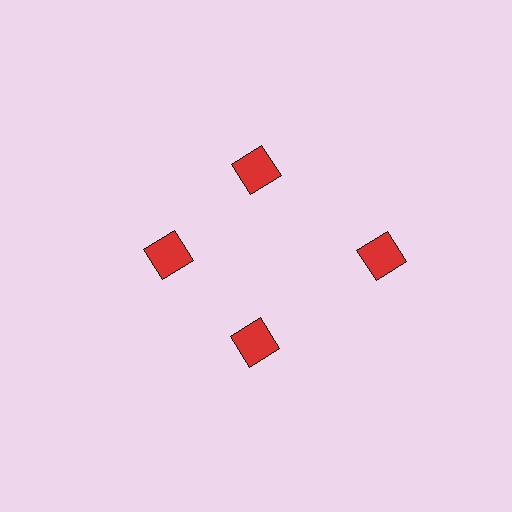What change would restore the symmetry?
The symmetry would be restored by moving it inward, back onto the ring so that all 4 squares sit at equal angles and equal distance from the center.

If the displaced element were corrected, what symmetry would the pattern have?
It would have 4-fold rotational symmetry — the pattern would map onto itself every 90 degrees.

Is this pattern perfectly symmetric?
No. The 4 red squares are arranged in a ring, but one element near the 3 o'clock position is pushed outward from the center, breaking the 4-fold rotational symmetry.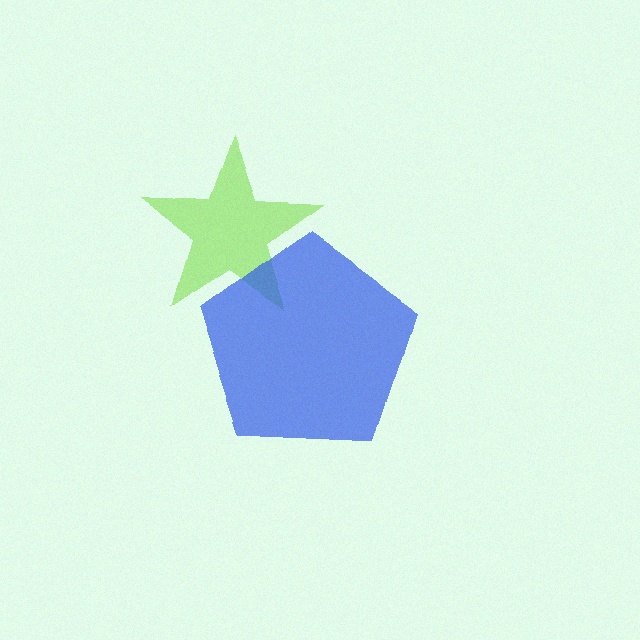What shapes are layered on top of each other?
The layered shapes are: a lime star, a blue pentagon.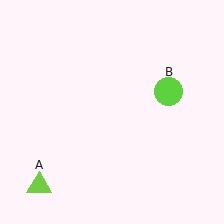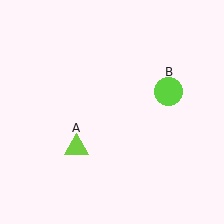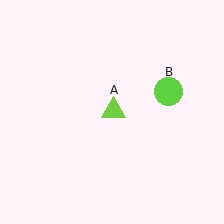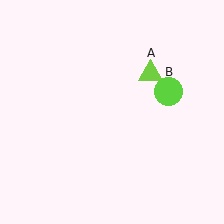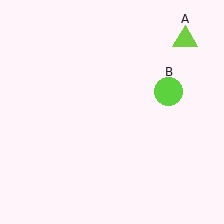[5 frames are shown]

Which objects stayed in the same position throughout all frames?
Lime circle (object B) remained stationary.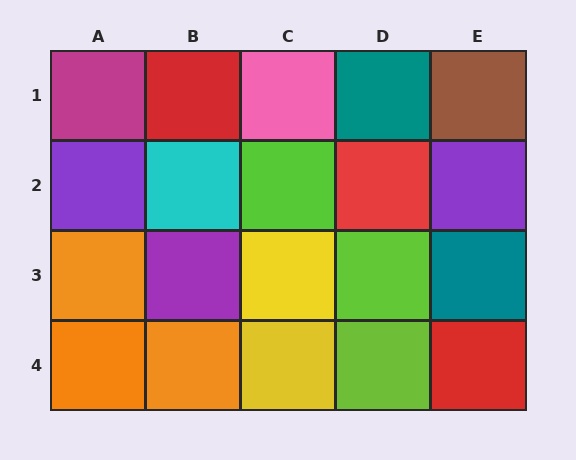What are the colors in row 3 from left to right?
Orange, purple, yellow, lime, teal.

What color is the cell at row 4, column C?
Yellow.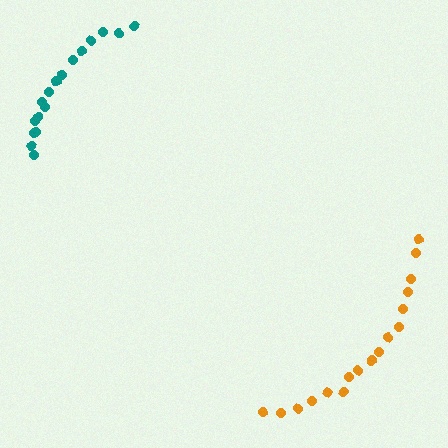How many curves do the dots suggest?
There are 2 distinct paths.